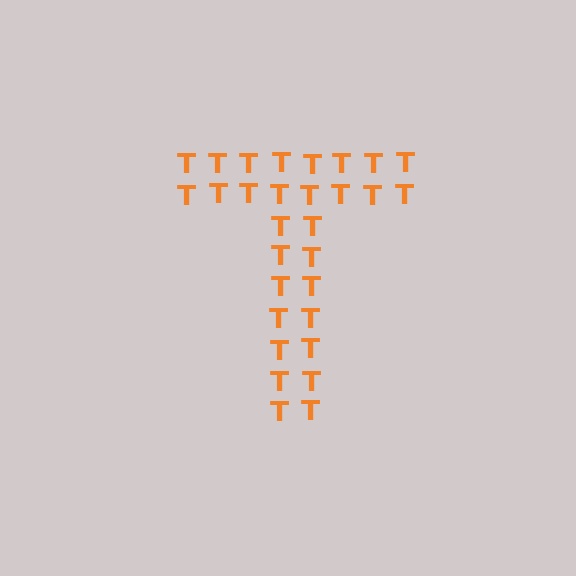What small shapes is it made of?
It is made of small letter T's.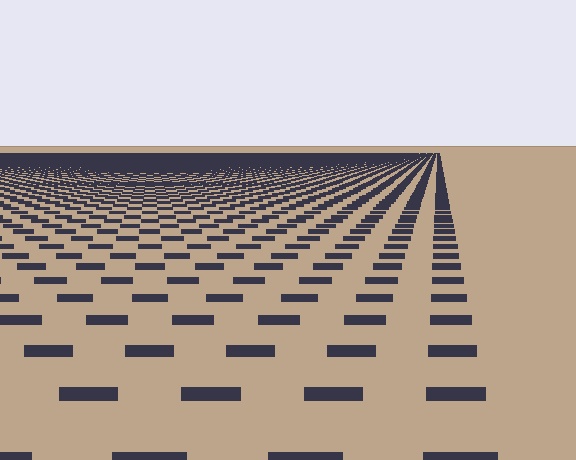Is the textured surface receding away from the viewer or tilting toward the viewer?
The surface is receding away from the viewer. Texture elements get smaller and denser toward the top.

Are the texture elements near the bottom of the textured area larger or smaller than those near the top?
Larger. Near the bottom, elements are closer to the viewer and appear at a bigger on-screen size.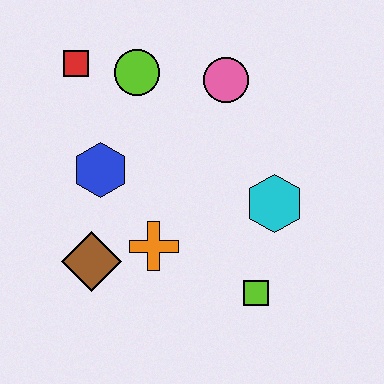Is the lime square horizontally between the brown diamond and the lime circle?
No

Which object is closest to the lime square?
The cyan hexagon is closest to the lime square.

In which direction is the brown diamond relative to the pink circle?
The brown diamond is below the pink circle.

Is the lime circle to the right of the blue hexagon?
Yes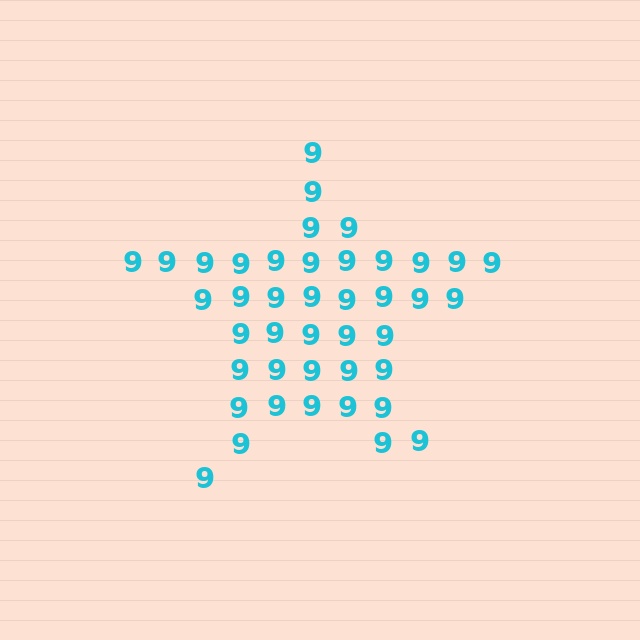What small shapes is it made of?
It is made of small digit 9's.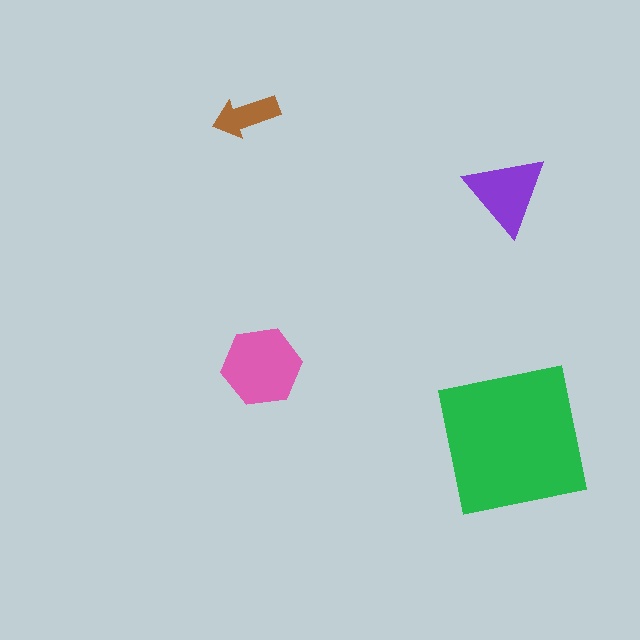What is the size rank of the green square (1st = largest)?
1st.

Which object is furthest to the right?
The green square is rightmost.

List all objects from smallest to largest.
The brown arrow, the purple triangle, the pink hexagon, the green square.